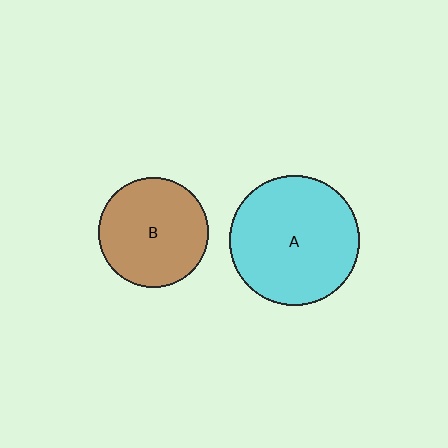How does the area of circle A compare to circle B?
Approximately 1.4 times.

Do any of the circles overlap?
No, none of the circles overlap.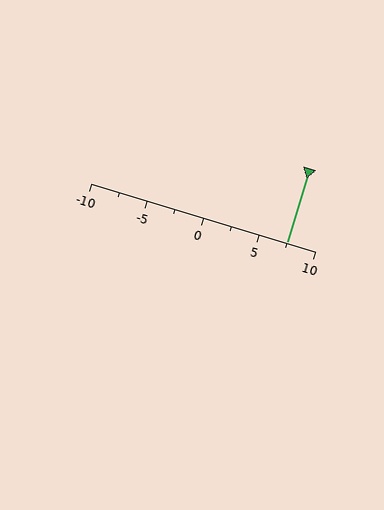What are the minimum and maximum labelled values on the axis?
The axis runs from -10 to 10.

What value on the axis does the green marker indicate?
The marker indicates approximately 7.5.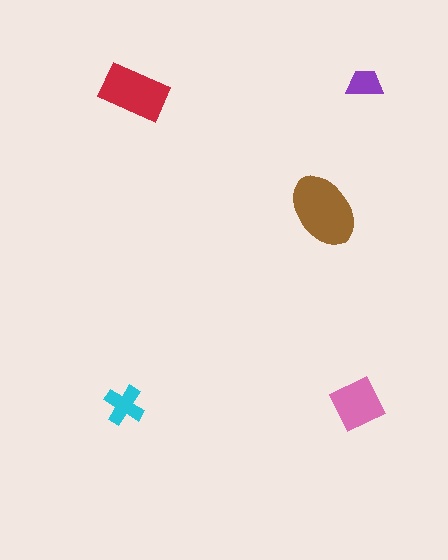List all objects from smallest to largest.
The purple trapezoid, the cyan cross, the pink diamond, the red rectangle, the brown ellipse.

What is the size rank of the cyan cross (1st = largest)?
4th.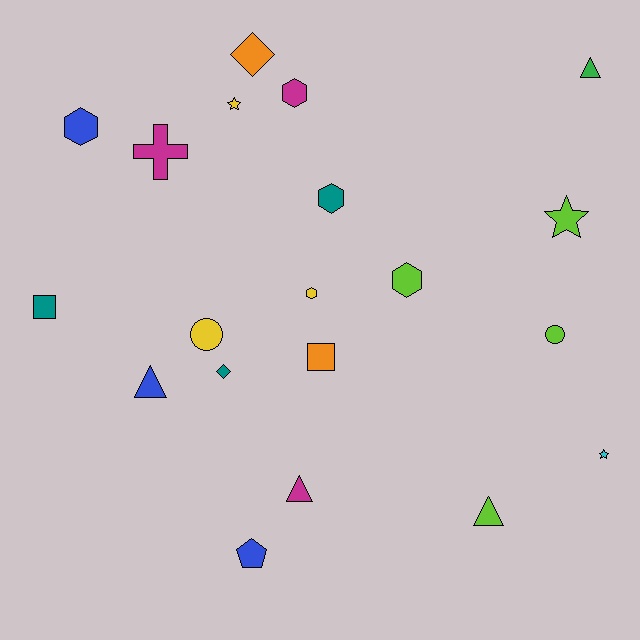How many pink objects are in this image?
There are no pink objects.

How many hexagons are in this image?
There are 5 hexagons.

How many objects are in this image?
There are 20 objects.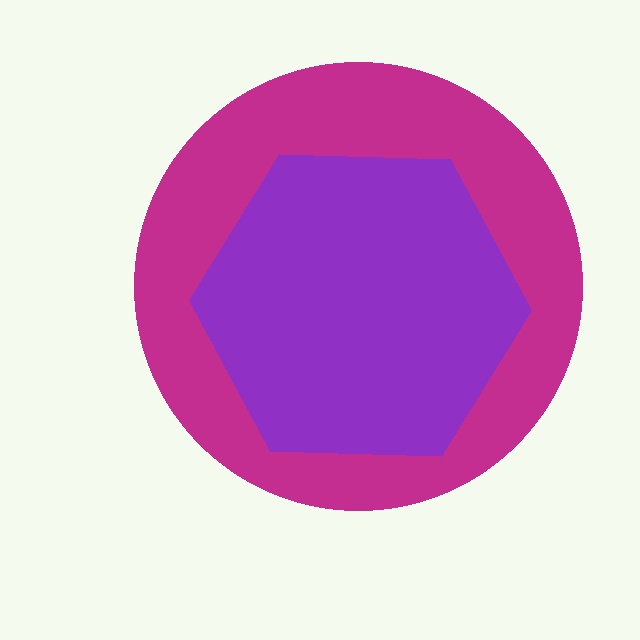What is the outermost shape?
The magenta circle.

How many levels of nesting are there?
2.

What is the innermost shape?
The purple hexagon.